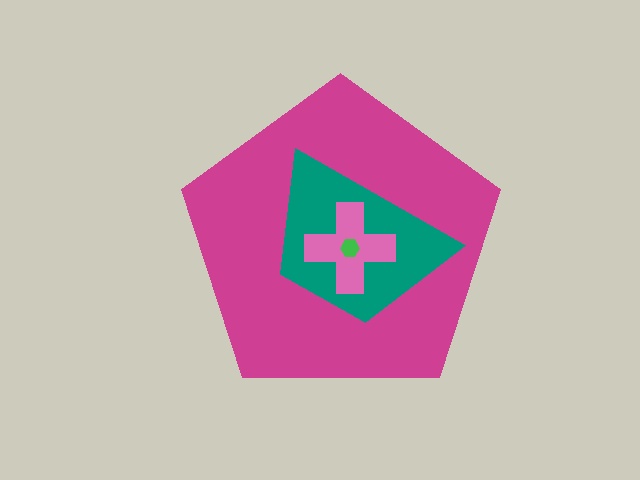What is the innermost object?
The green hexagon.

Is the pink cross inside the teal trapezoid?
Yes.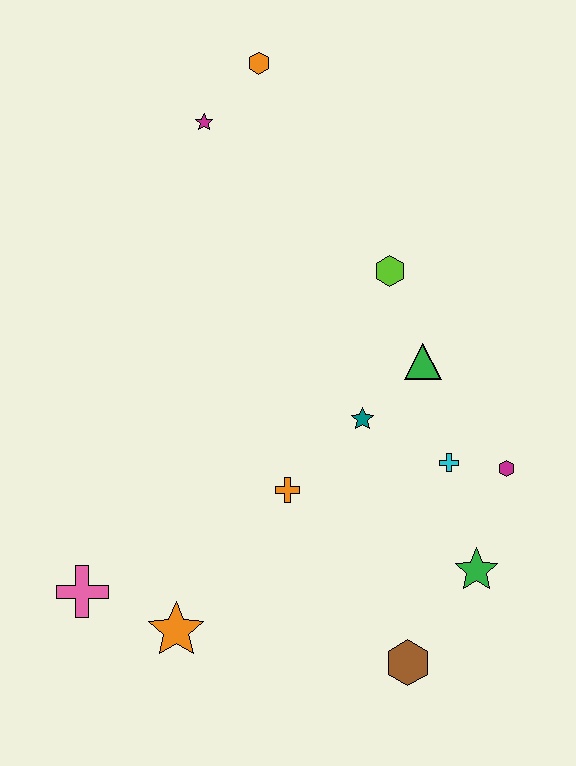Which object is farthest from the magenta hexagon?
The orange hexagon is farthest from the magenta hexagon.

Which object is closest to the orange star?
The pink cross is closest to the orange star.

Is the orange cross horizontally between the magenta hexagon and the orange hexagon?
Yes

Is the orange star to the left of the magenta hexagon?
Yes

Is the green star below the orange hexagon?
Yes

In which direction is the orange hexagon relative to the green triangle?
The orange hexagon is above the green triangle.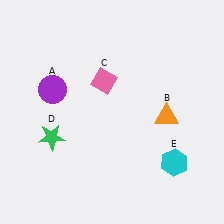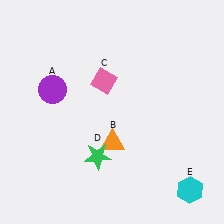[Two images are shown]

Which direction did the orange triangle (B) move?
The orange triangle (B) moved left.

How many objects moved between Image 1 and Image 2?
3 objects moved between the two images.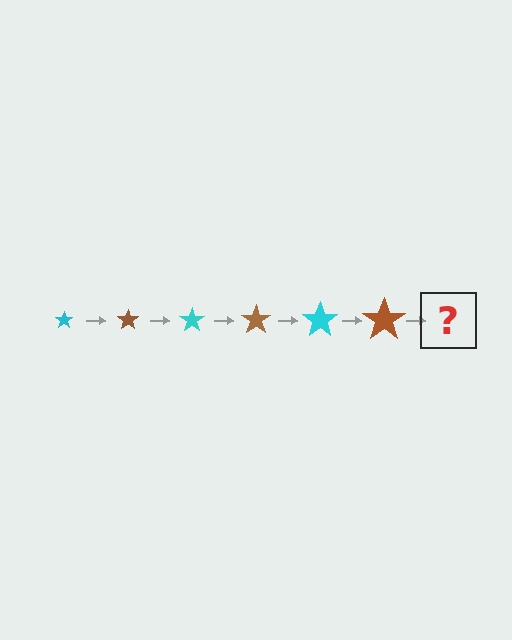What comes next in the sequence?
The next element should be a cyan star, larger than the previous one.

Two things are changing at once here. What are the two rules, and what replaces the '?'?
The two rules are that the star grows larger each step and the color cycles through cyan and brown. The '?' should be a cyan star, larger than the previous one.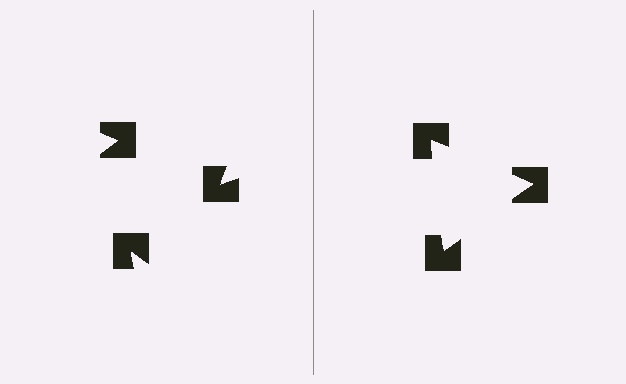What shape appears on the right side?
An illusory triangle.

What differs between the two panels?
The notched squares are positioned identically on both sides; only the wedge orientations differ. On the right they align to a triangle; on the left they are misaligned.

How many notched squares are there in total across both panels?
6 — 3 on each side.